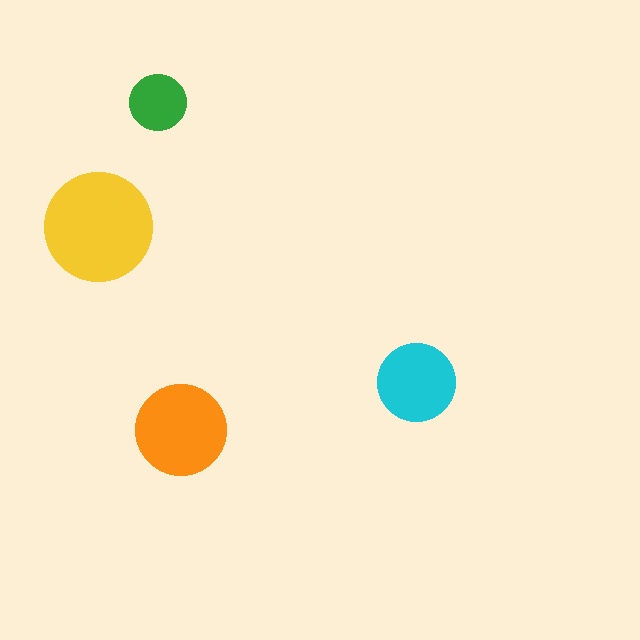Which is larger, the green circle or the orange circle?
The orange one.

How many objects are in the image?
There are 4 objects in the image.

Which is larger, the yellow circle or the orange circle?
The yellow one.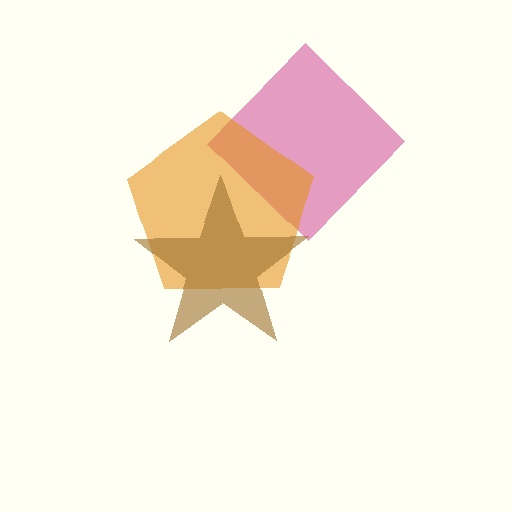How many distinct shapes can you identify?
There are 3 distinct shapes: a magenta diamond, an orange pentagon, a brown star.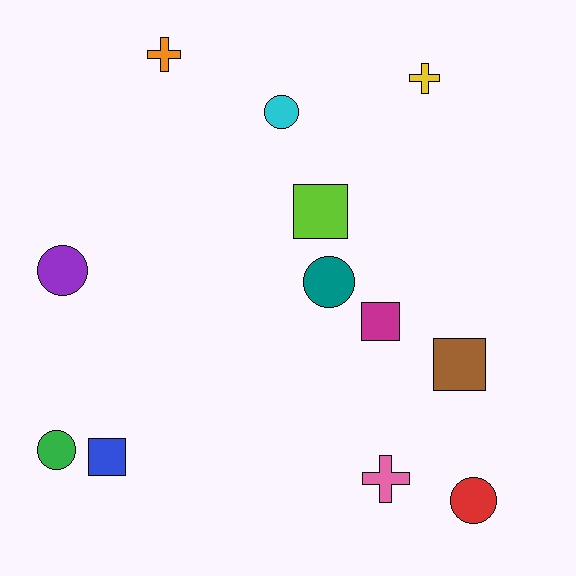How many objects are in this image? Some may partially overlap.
There are 12 objects.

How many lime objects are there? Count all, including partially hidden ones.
There is 1 lime object.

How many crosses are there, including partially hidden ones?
There are 3 crosses.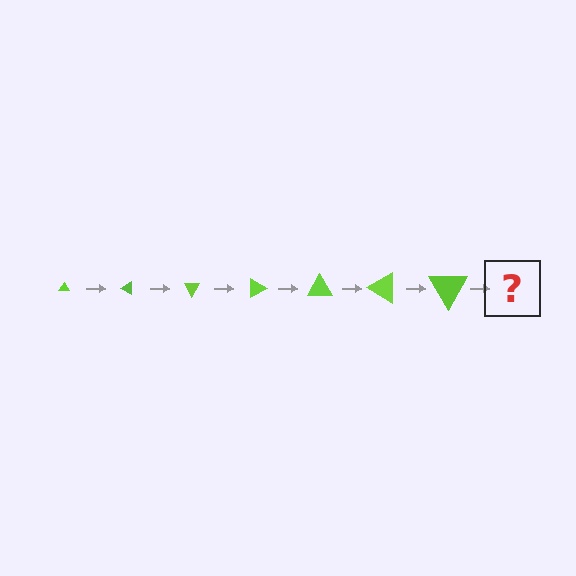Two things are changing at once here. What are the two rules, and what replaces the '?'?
The two rules are that the triangle grows larger each step and it rotates 30 degrees each step. The '?' should be a triangle, larger than the previous one and rotated 210 degrees from the start.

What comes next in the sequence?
The next element should be a triangle, larger than the previous one and rotated 210 degrees from the start.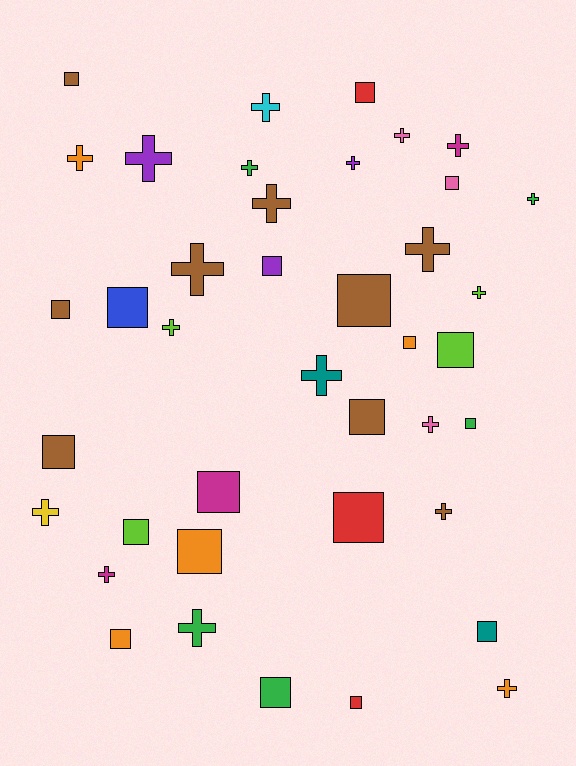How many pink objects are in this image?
There are 3 pink objects.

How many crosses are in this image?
There are 20 crosses.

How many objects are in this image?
There are 40 objects.